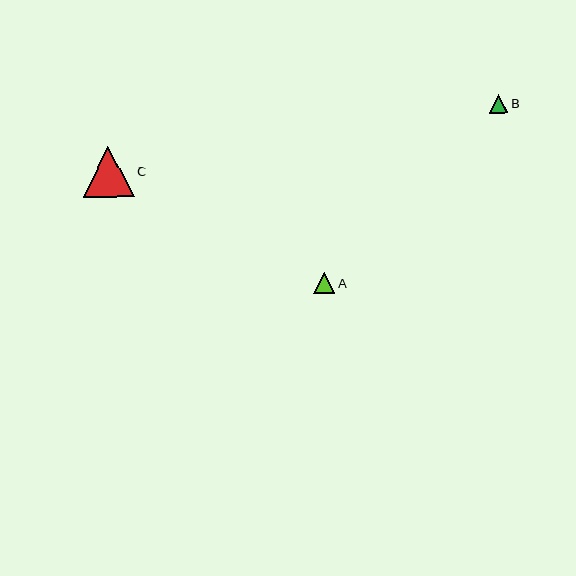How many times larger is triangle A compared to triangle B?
Triangle A is approximately 1.1 times the size of triangle B.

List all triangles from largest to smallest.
From largest to smallest: C, A, B.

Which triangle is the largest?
Triangle C is the largest with a size of approximately 51 pixels.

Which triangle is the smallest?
Triangle B is the smallest with a size of approximately 18 pixels.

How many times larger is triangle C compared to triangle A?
Triangle C is approximately 2.5 times the size of triangle A.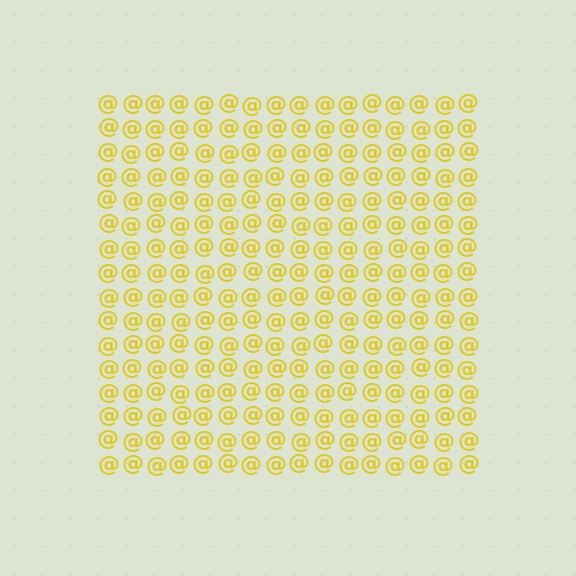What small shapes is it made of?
It is made of small at signs.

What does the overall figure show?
The overall figure shows a square.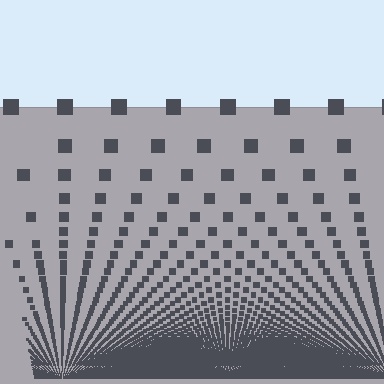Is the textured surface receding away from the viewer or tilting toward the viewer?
The surface appears to tilt toward the viewer. Texture elements get larger and sparser toward the top.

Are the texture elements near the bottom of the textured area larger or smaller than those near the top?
Smaller. The gradient is inverted — elements near the bottom are smaller and denser.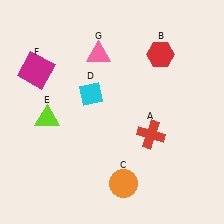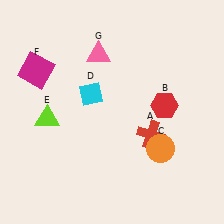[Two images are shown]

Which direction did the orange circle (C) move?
The orange circle (C) moved right.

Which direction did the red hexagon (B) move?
The red hexagon (B) moved down.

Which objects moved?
The objects that moved are: the red hexagon (B), the orange circle (C).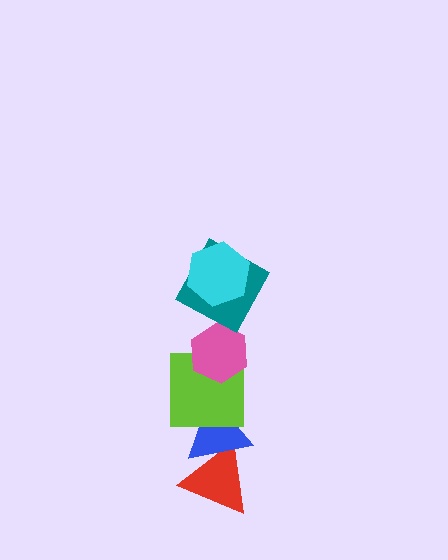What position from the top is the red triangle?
The red triangle is 6th from the top.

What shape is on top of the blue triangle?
The lime square is on top of the blue triangle.